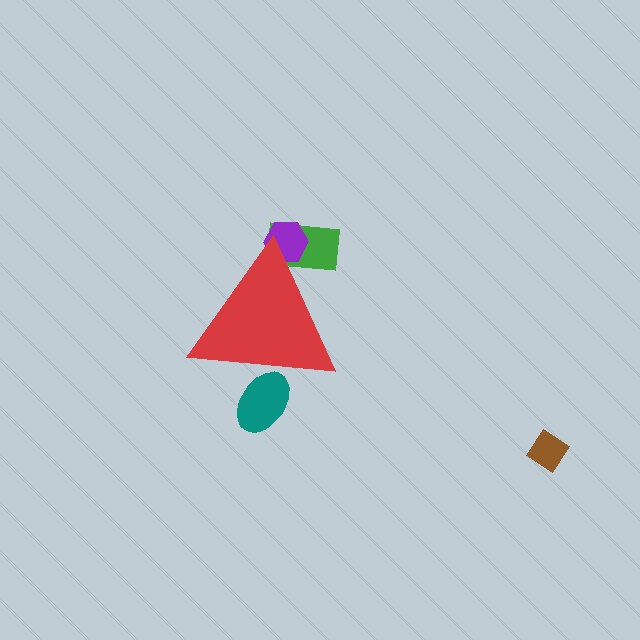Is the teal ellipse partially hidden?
Yes, the teal ellipse is partially hidden behind the red triangle.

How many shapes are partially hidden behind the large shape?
3 shapes are partially hidden.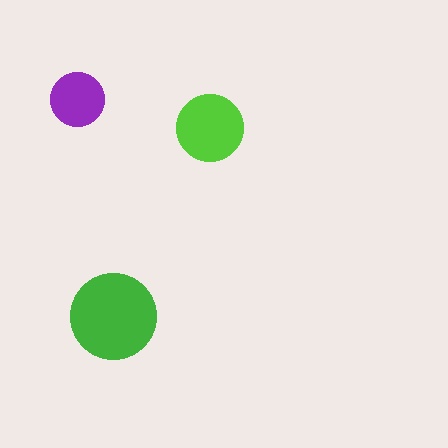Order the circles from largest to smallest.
the green one, the lime one, the purple one.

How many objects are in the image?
There are 3 objects in the image.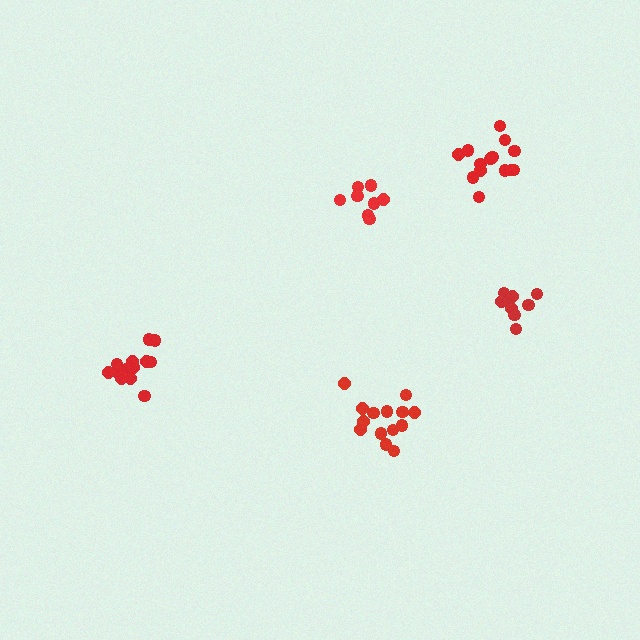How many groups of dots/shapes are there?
There are 5 groups.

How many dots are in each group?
Group 1: 14 dots, Group 2: 14 dots, Group 3: 9 dots, Group 4: 8 dots, Group 5: 14 dots (59 total).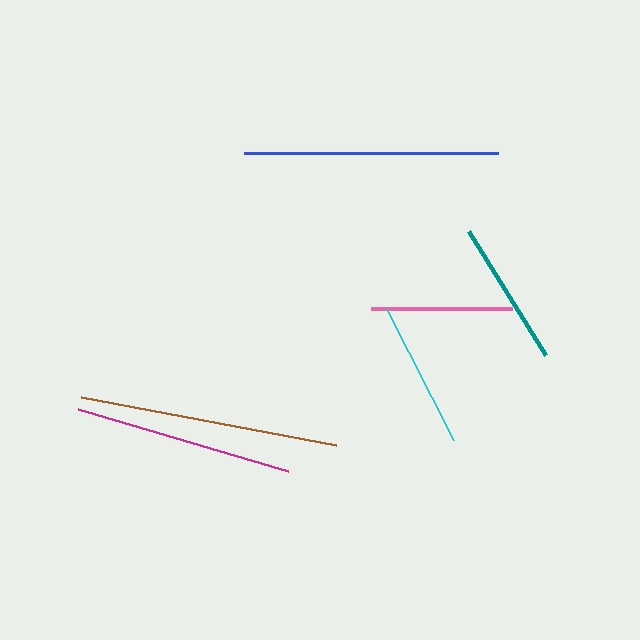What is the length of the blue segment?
The blue segment is approximately 254 pixels long.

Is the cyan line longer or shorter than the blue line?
The blue line is longer than the cyan line.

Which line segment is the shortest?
The pink line is the shortest at approximately 141 pixels.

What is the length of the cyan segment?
The cyan segment is approximately 147 pixels long.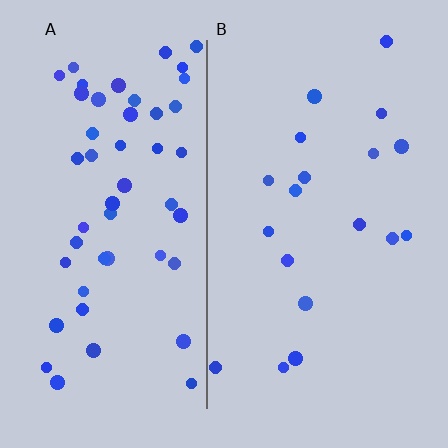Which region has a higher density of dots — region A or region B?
A (the left).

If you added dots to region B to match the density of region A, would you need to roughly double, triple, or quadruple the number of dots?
Approximately triple.